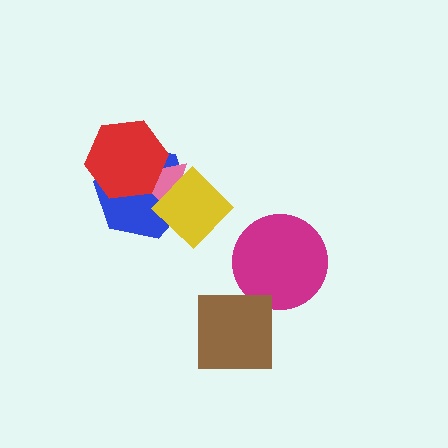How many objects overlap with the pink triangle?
3 objects overlap with the pink triangle.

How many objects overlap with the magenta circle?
0 objects overlap with the magenta circle.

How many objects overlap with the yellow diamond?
2 objects overlap with the yellow diamond.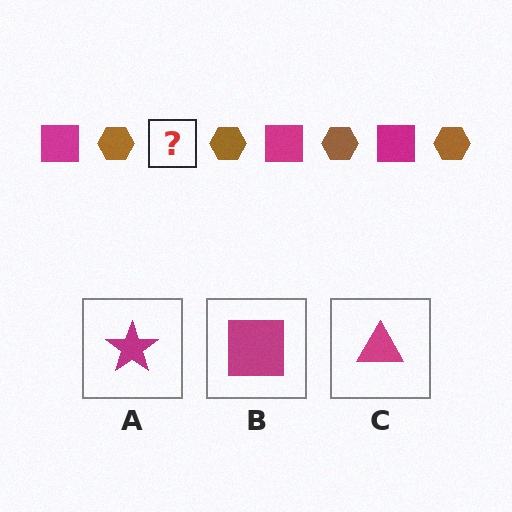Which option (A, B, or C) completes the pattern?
B.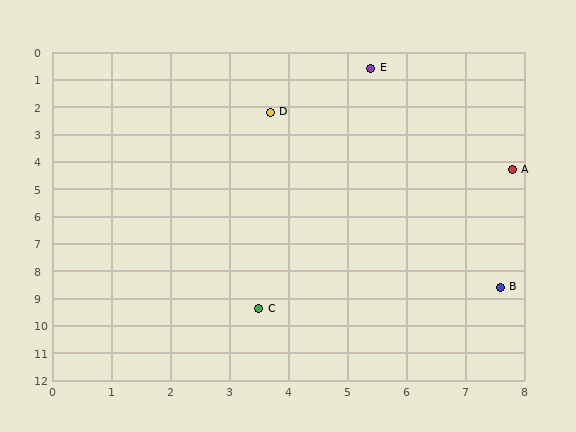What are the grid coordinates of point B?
Point B is at approximately (7.6, 8.6).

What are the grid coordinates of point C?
Point C is at approximately (3.5, 9.4).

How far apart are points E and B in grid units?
Points E and B are about 8.3 grid units apart.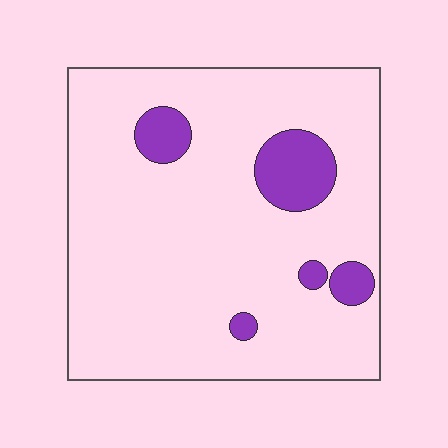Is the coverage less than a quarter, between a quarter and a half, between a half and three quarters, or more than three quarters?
Less than a quarter.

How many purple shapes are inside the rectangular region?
5.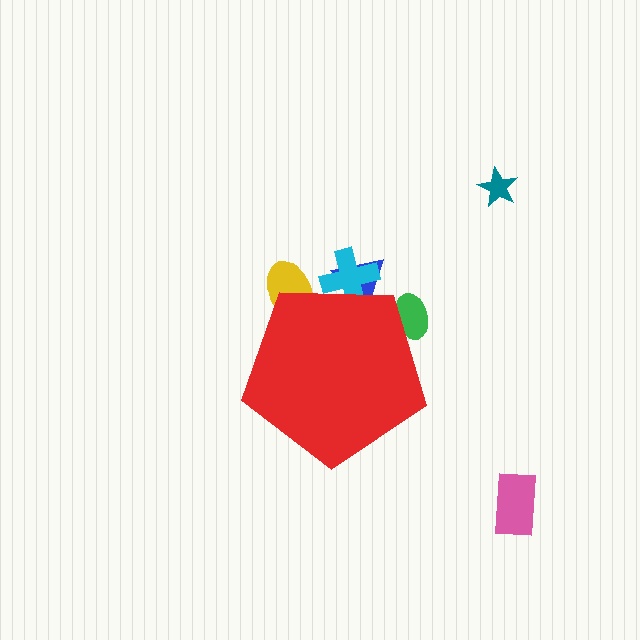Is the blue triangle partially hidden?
Yes, the blue triangle is partially hidden behind the red pentagon.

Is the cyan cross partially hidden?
Yes, the cyan cross is partially hidden behind the red pentagon.